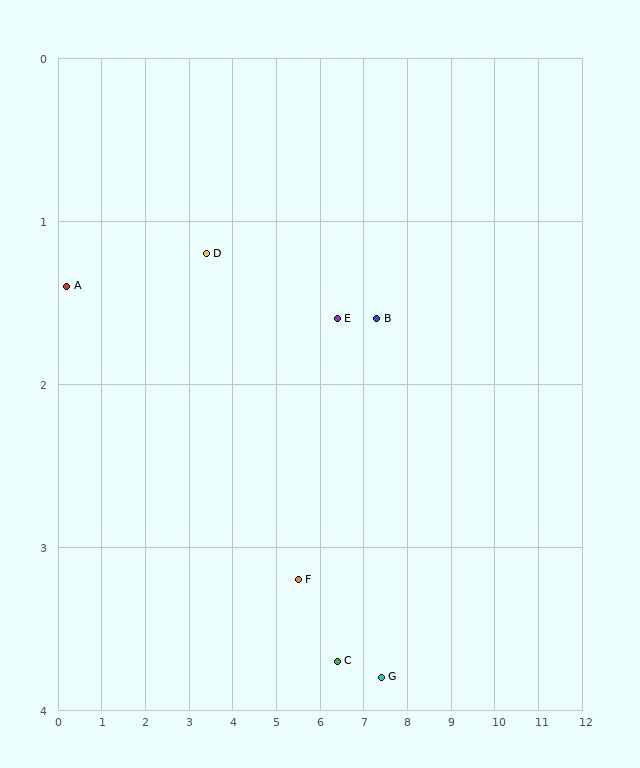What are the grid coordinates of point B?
Point B is at approximately (7.3, 1.6).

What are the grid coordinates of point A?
Point A is at approximately (0.2, 1.4).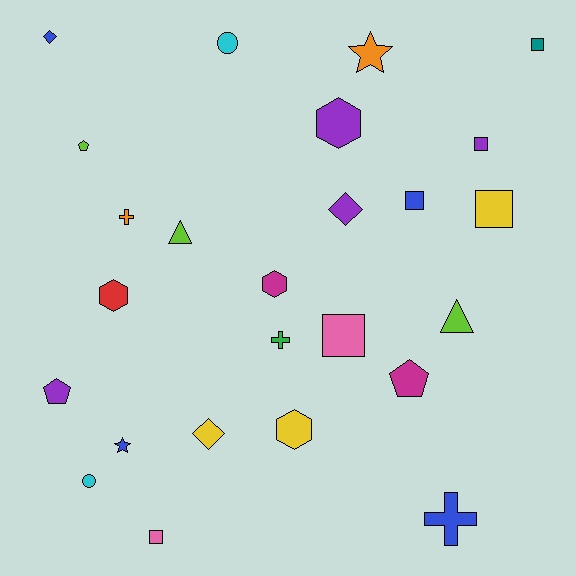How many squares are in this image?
There are 6 squares.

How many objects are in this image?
There are 25 objects.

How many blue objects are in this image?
There are 4 blue objects.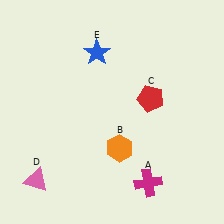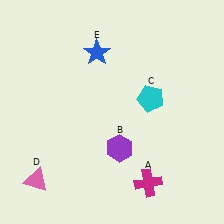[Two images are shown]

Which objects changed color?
B changed from orange to purple. C changed from red to cyan.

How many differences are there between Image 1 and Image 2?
There are 2 differences between the two images.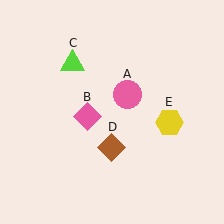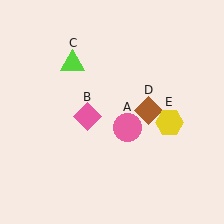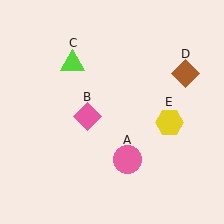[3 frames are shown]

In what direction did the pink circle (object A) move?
The pink circle (object A) moved down.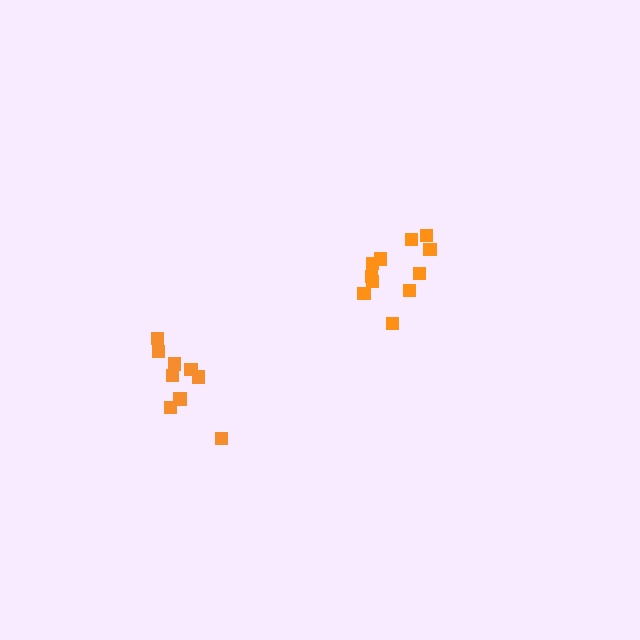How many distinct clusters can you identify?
There are 2 distinct clusters.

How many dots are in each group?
Group 1: 11 dots, Group 2: 10 dots (21 total).